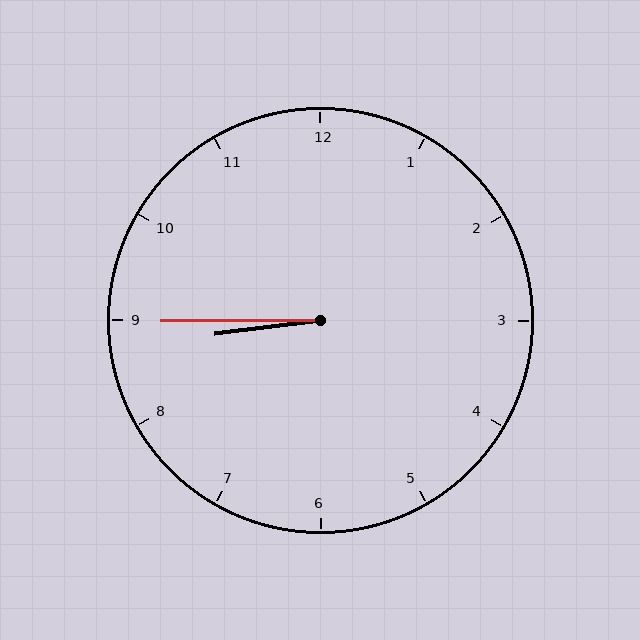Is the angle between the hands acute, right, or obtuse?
It is acute.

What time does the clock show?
8:45.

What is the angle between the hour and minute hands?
Approximately 8 degrees.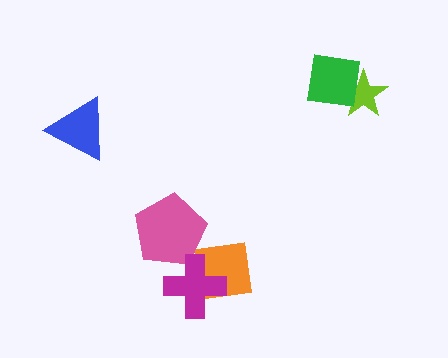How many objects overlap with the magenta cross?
2 objects overlap with the magenta cross.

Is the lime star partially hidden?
Yes, it is partially covered by another shape.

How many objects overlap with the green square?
1 object overlaps with the green square.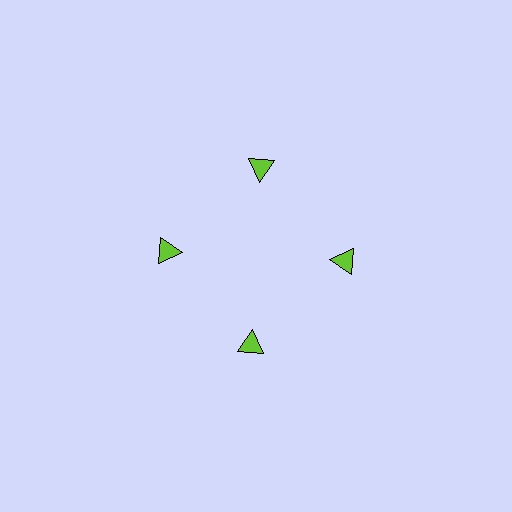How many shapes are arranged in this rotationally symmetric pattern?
There are 4 shapes, arranged in 4 groups of 1.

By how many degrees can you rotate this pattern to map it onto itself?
The pattern maps onto itself every 90 degrees of rotation.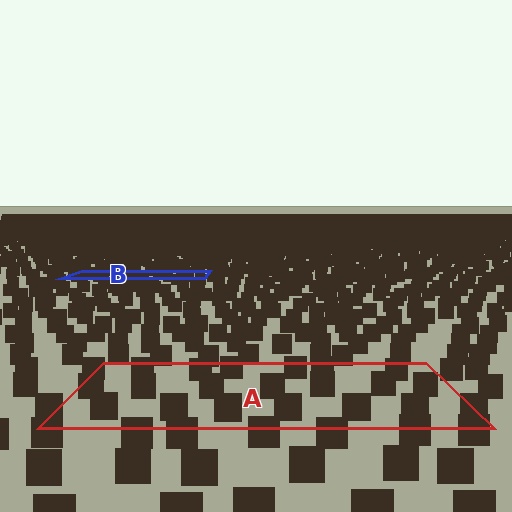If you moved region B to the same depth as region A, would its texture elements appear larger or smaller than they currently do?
They would appear larger. At a closer depth, the same texture elements are projected at a bigger on-screen size.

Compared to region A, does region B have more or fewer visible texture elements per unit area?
Region B has more texture elements per unit area — they are packed more densely because it is farther away.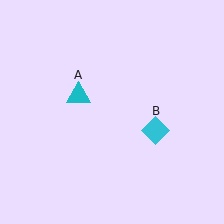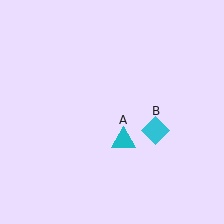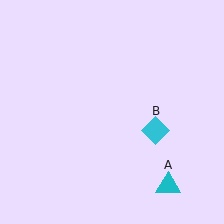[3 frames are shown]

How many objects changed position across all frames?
1 object changed position: cyan triangle (object A).